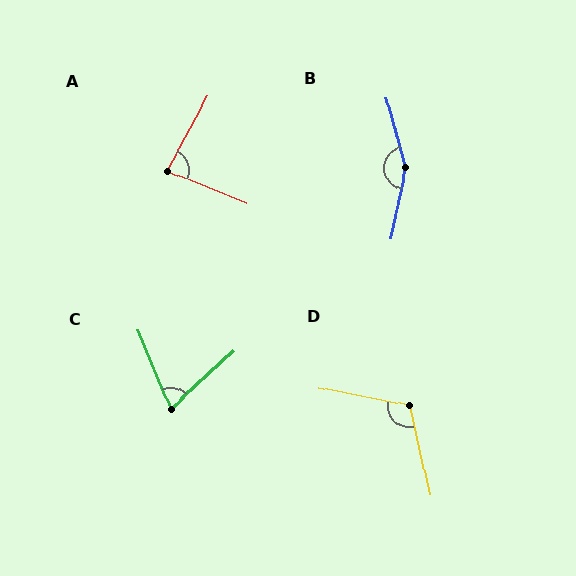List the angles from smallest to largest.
C (70°), A (83°), D (114°), B (153°).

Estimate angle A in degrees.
Approximately 83 degrees.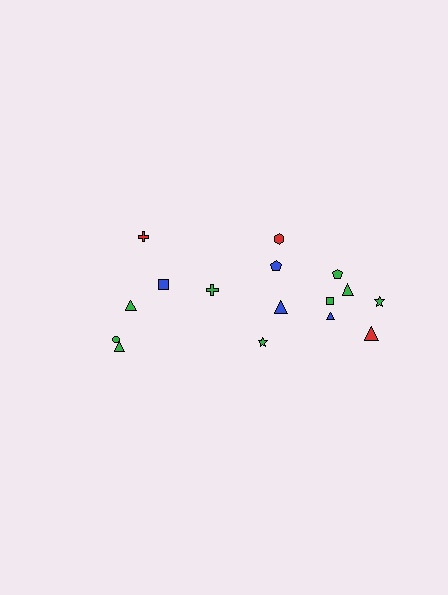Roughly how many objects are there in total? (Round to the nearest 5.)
Roughly 15 objects in total.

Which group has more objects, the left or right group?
The right group.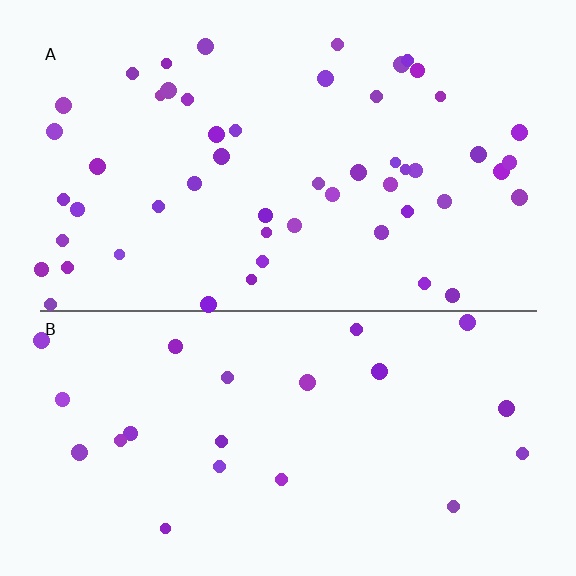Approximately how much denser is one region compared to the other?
Approximately 2.4× — region A over region B.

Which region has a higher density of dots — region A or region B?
A (the top).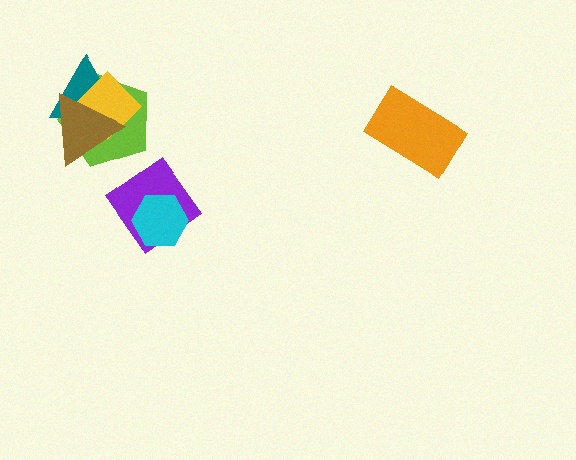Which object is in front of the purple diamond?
The cyan hexagon is in front of the purple diamond.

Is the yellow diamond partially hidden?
Yes, it is partially covered by another shape.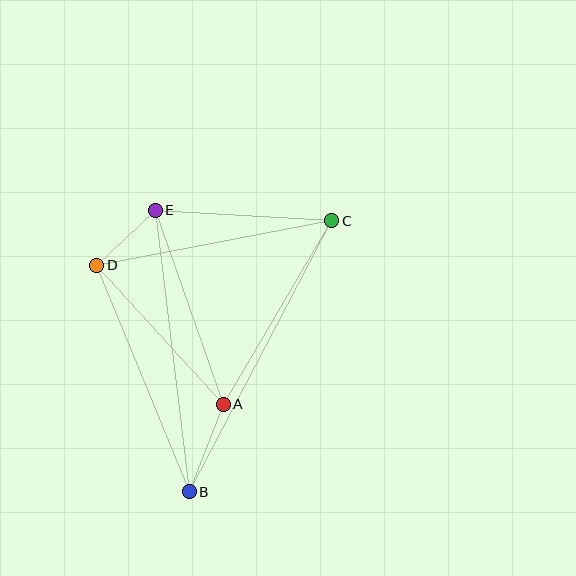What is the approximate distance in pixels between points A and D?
The distance between A and D is approximately 188 pixels.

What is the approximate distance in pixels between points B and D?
The distance between B and D is approximately 245 pixels.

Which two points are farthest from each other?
Points B and C are farthest from each other.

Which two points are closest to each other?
Points D and E are closest to each other.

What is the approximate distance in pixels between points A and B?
The distance between A and B is approximately 94 pixels.